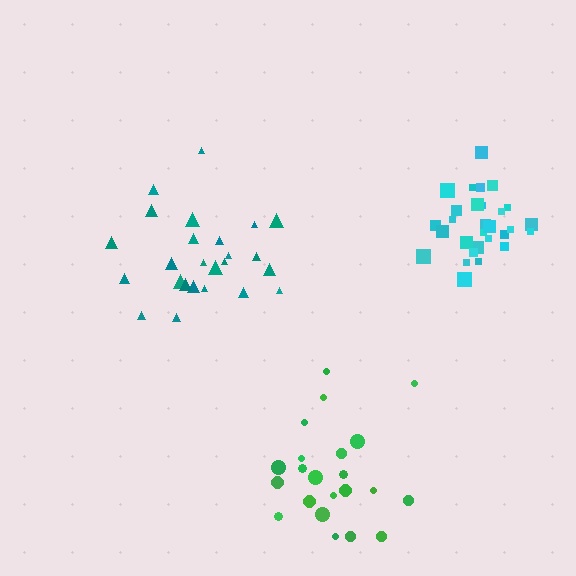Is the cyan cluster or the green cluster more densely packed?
Cyan.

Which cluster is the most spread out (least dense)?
Green.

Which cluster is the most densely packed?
Cyan.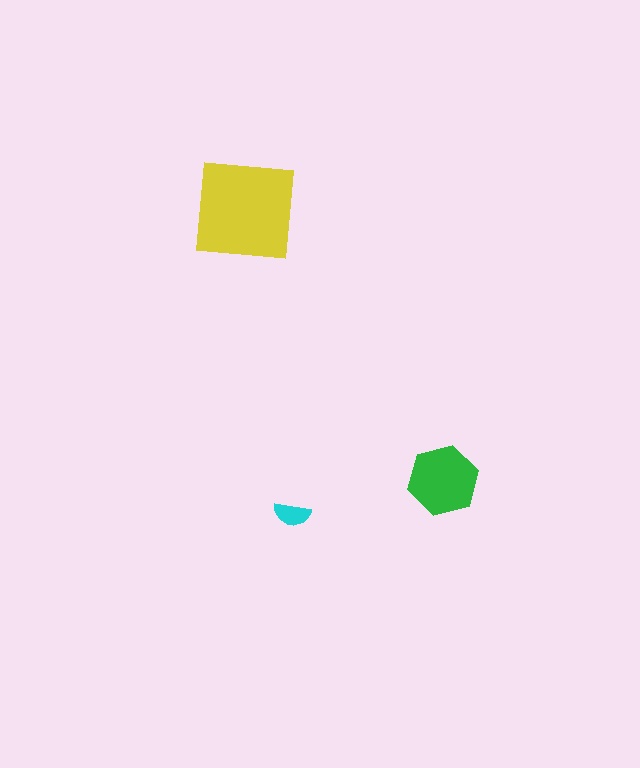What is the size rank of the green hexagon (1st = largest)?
2nd.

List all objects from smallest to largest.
The cyan semicircle, the green hexagon, the yellow square.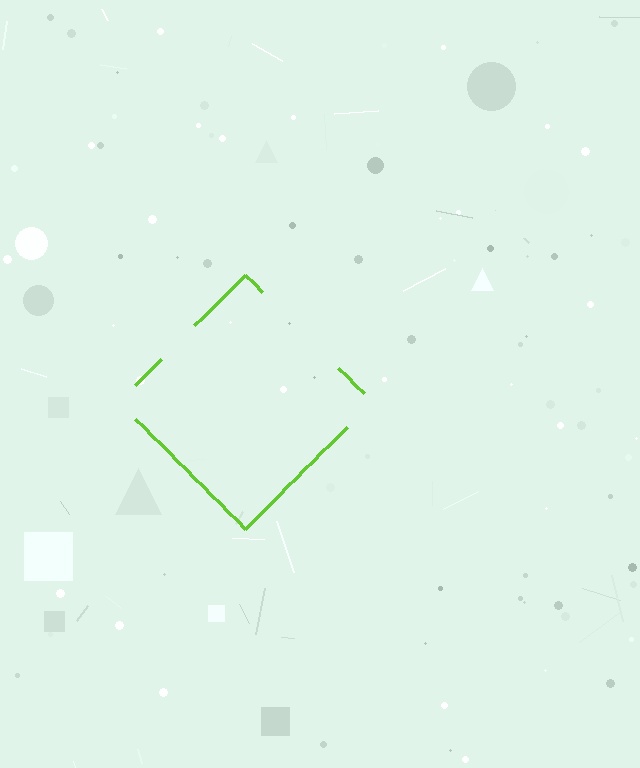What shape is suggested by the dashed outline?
The dashed outline suggests a diamond.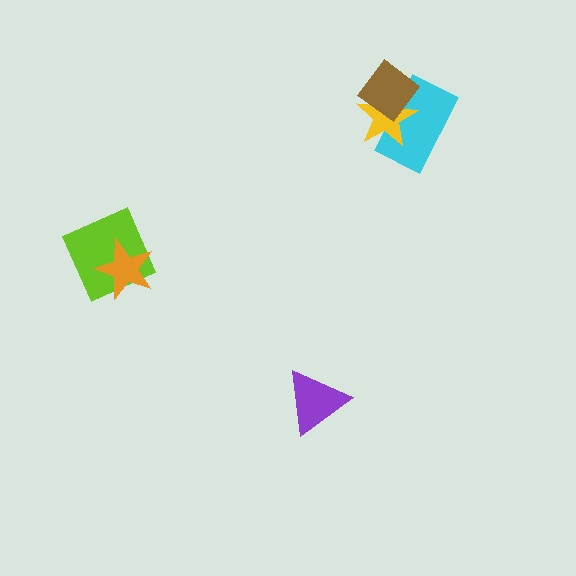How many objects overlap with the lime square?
1 object overlaps with the lime square.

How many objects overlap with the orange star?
1 object overlaps with the orange star.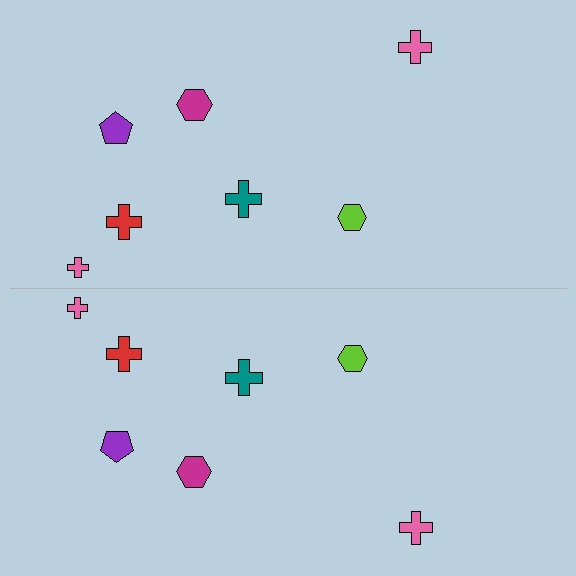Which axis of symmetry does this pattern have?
The pattern has a horizontal axis of symmetry running through the center of the image.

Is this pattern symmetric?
Yes, this pattern has bilateral (reflection) symmetry.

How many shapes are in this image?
There are 14 shapes in this image.